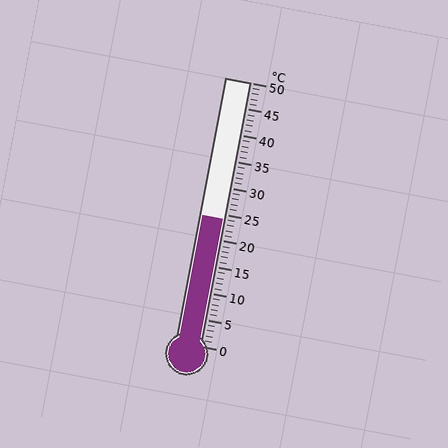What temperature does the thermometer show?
The thermometer shows approximately 24°C.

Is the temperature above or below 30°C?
The temperature is below 30°C.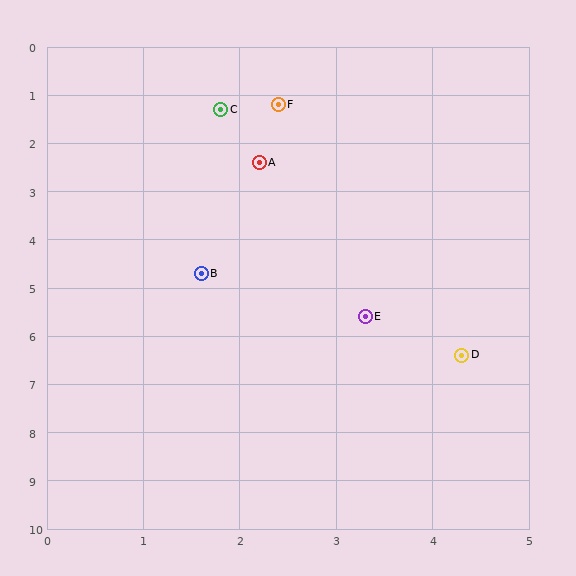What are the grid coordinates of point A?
Point A is at approximately (2.2, 2.4).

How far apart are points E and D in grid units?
Points E and D are about 1.3 grid units apart.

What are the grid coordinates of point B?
Point B is at approximately (1.6, 4.7).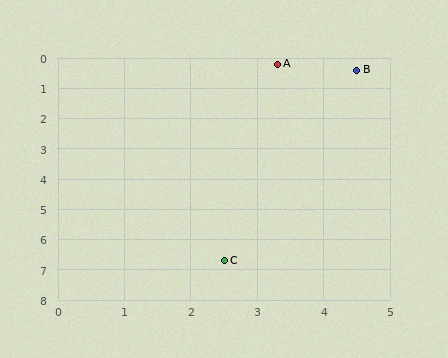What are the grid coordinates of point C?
Point C is at approximately (2.5, 6.7).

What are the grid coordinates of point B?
Point B is at approximately (4.5, 0.4).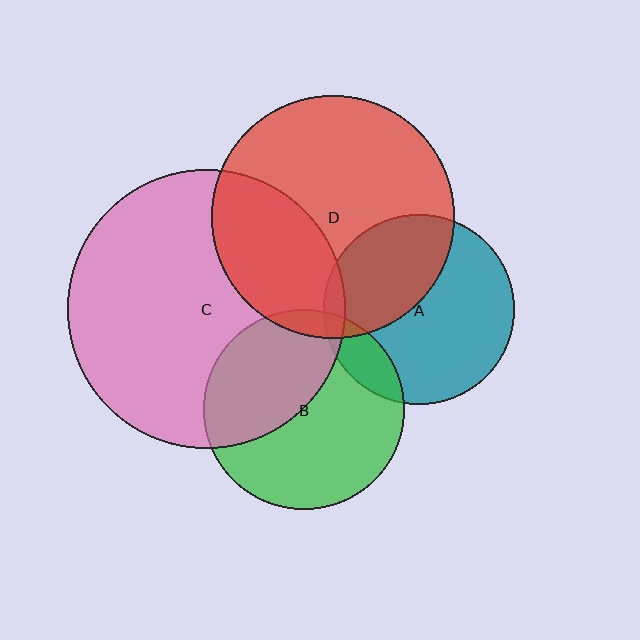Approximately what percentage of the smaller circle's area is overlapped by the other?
Approximately 35%.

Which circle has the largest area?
Circle C (pink).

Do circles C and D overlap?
Yes.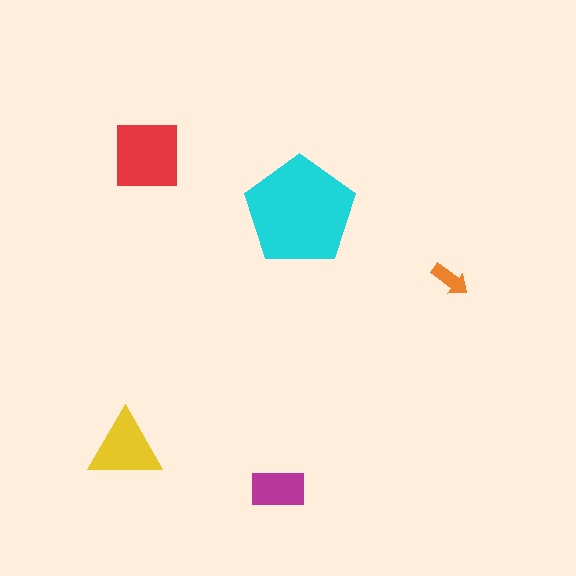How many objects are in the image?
There are 5 objects in the image.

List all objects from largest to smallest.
The cyan pentagon, the red square, the yellow triangle, the magenta rectangle, the orange arrow.